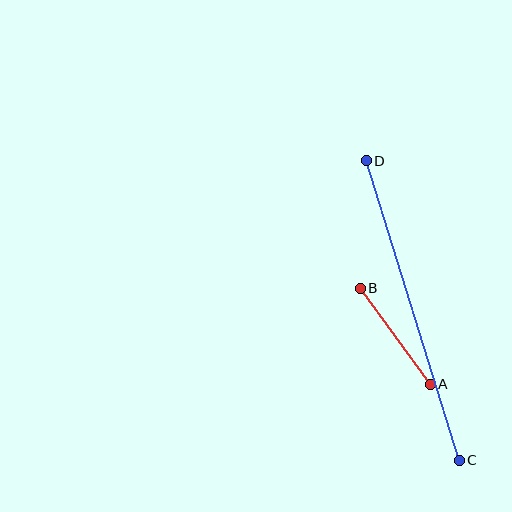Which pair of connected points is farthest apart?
Points C and D are farthest apart.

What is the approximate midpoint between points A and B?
The midpoint is at approximately (395, 336) pixels.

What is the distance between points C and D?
The distance is approximately 314 pixels.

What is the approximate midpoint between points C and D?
The midpoint is at approximately (413, 310) pixels.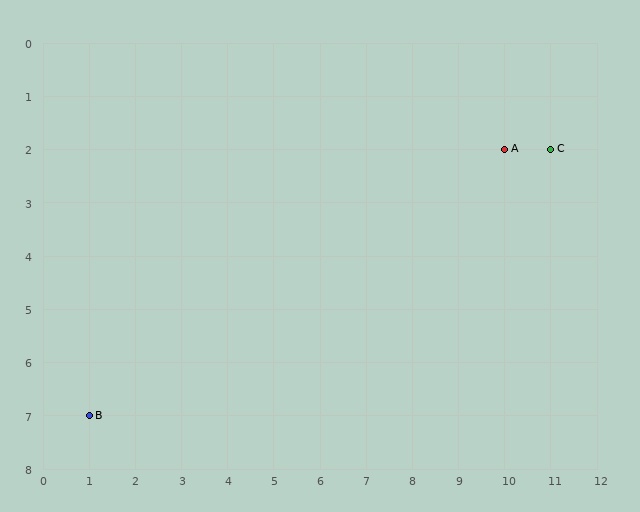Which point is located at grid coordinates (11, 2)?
Point C is at (11, 2).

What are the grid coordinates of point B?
Point B is at grid coordinates (1, 7).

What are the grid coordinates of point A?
Point A is at grid coordinates (10, 2).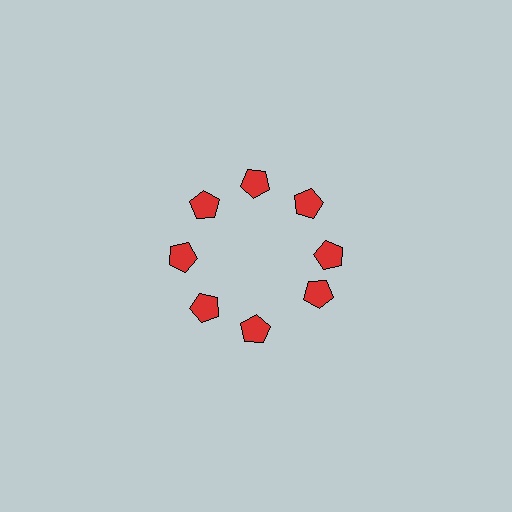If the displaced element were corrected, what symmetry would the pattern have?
It would have 8-fold rotational symmetry — the pattern would map onto itself every 45 degrees.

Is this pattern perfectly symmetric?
No. The 8 red pentagons are arranged in a ring, but one element near the 4 o'clock position is rotated out of alignment along the ring, breaking the 8-fold rotational symmetry.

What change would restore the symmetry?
The symmetry would be restored by rotating it back into even spacing with its neighbors so that all 8 pentagons sit at equal angles and equal distance from the center.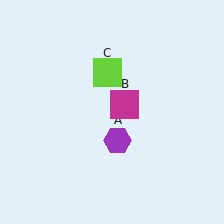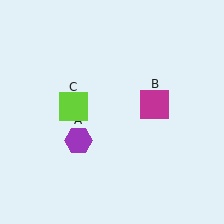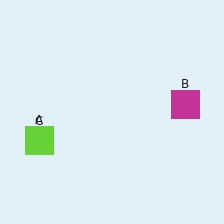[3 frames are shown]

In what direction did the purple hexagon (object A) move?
The purple hexagon (object A) moved left.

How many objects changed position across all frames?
3 objects changed position: purple hexagon (object A), magenta square (object B), lime square (object C).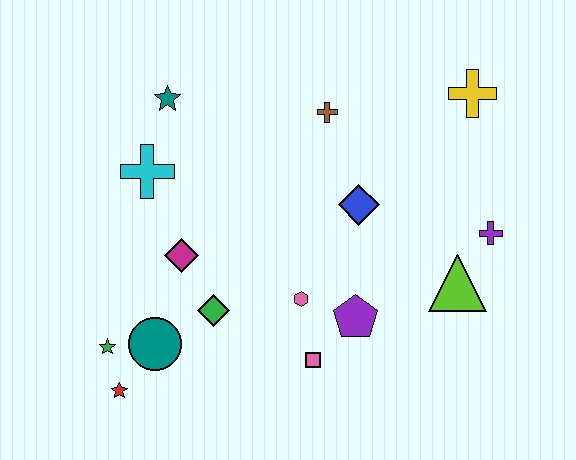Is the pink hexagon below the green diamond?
No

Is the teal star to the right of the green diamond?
No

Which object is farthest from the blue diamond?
The red star is farthest from the blue diamond.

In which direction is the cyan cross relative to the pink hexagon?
The cyan cross is to the left of the pink hexagon.